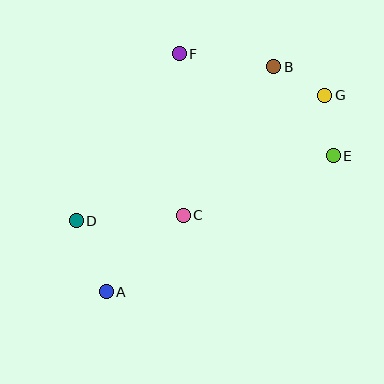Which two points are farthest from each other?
Points A and G are farthest from each other.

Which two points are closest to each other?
Points B and G are closest to each other.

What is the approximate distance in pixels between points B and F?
The distance between B and F is approximately 95 pixels.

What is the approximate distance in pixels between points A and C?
The distance between A and C is approximately 109 pixels.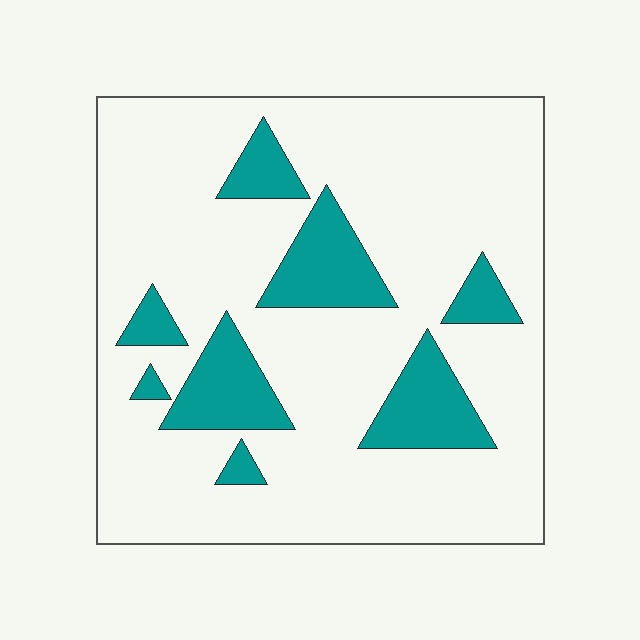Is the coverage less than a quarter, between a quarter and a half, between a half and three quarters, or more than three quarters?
Less than a quarter.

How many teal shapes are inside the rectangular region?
8.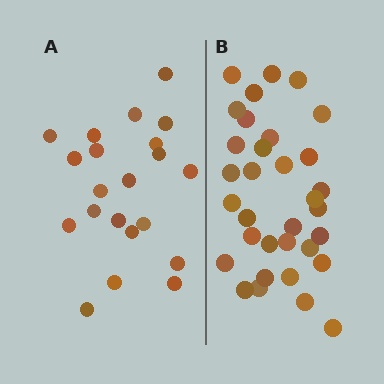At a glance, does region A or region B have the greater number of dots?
Region B (the right region) has more dots.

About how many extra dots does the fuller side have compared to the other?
Region B has roughly 12 or so more dots than region A.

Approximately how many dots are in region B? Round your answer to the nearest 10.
About 30 dots. (The exact count is 33, which rounds to 30.)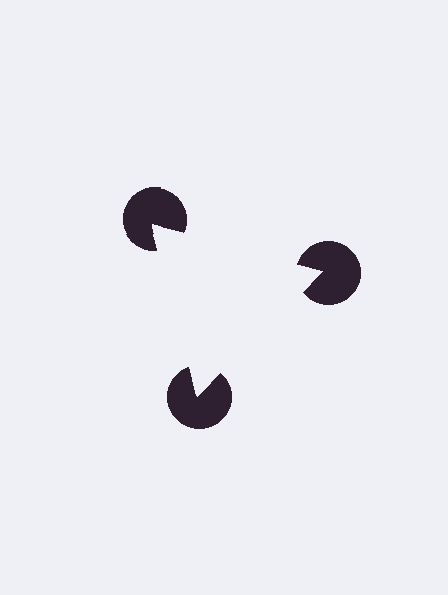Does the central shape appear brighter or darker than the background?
It typically appears slightly brighter than the background, even though no actual brightness change is drawn.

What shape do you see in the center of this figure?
An illusory triangle — its edges are inferred from the aligned wedge cuts in the pac-man discs, not physically drawn.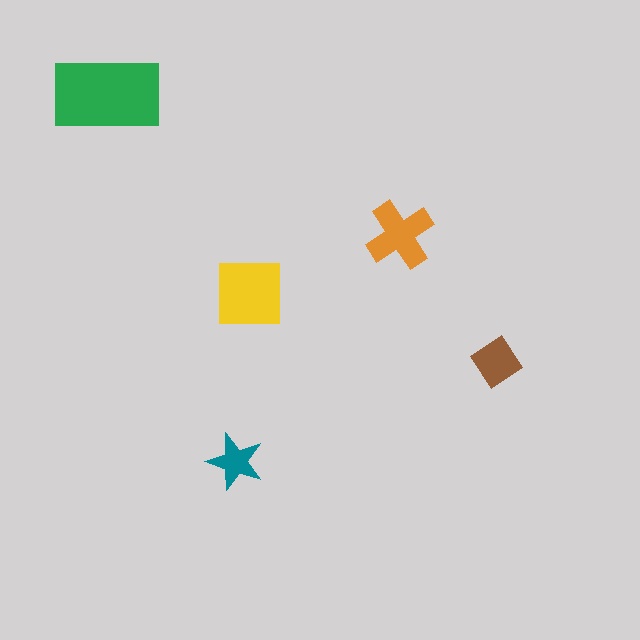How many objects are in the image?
There are 5 objects in the image.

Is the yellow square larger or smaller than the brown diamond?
Larger.